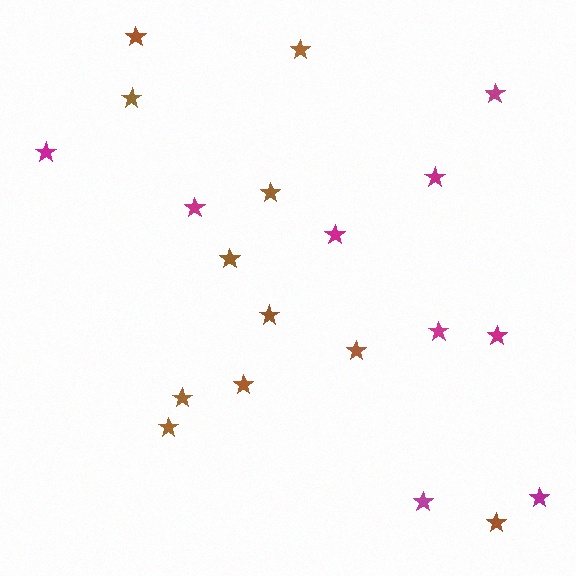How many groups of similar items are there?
There are 2 groups: one group of brown stars (11) and one group of magenta stars (9).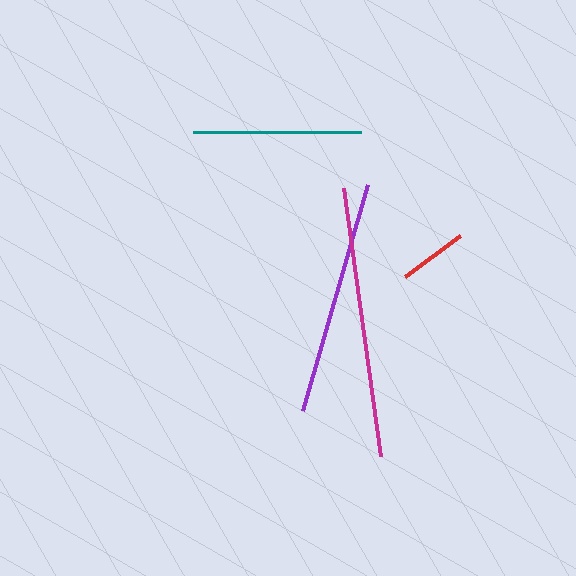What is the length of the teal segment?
The teal segment is approximately 169 pixels long.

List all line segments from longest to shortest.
From longest to shortest: magenta, purple, teal, red.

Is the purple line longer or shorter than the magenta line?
The magenta line is longer than the purple line.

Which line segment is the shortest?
The red line is the shortest at approximately 69 pixels.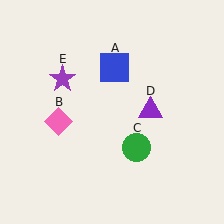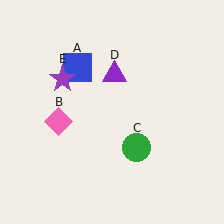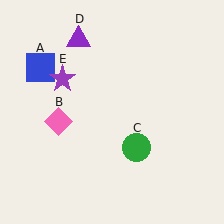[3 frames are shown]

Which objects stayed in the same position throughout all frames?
Pink diamond (object B) and green circle (object C) and purple star (object E) remained stationary.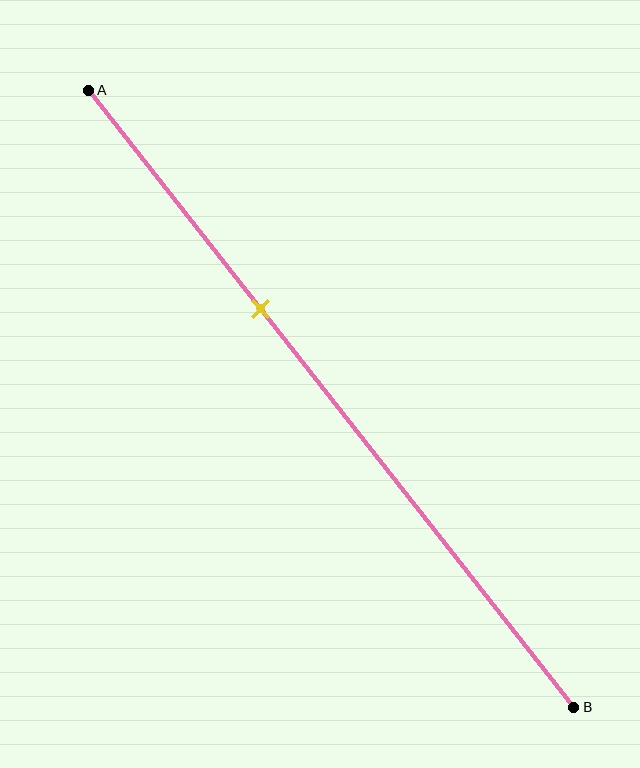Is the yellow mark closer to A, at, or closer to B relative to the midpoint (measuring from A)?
The yellow mark is closer to point A than the midpoint of segment AB.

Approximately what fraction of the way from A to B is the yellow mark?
The yellow mark is approximately 35% of the way from A to B.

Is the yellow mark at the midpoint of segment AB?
No, the mark is at about 35% from A, not at the 50% midpoint.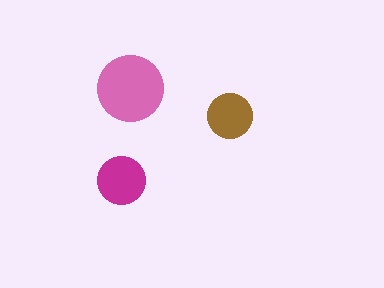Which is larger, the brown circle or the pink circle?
The pink one.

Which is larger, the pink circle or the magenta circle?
The pink one.